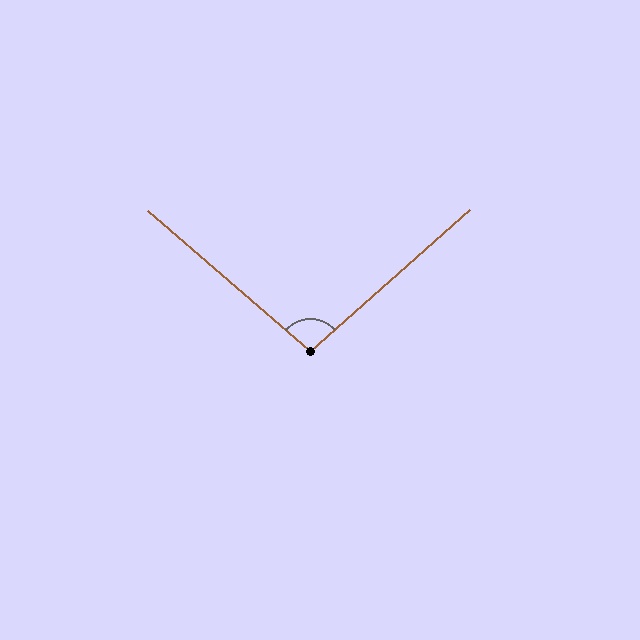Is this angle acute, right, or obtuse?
It is obtuse.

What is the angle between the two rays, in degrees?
Approximately 97 degrees.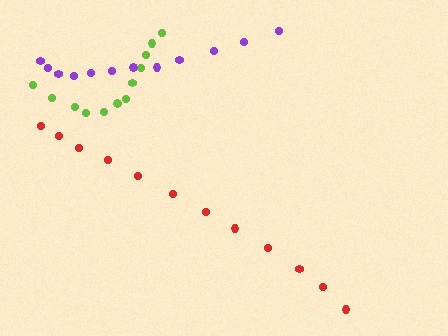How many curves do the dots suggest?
There are 3 distinct paths.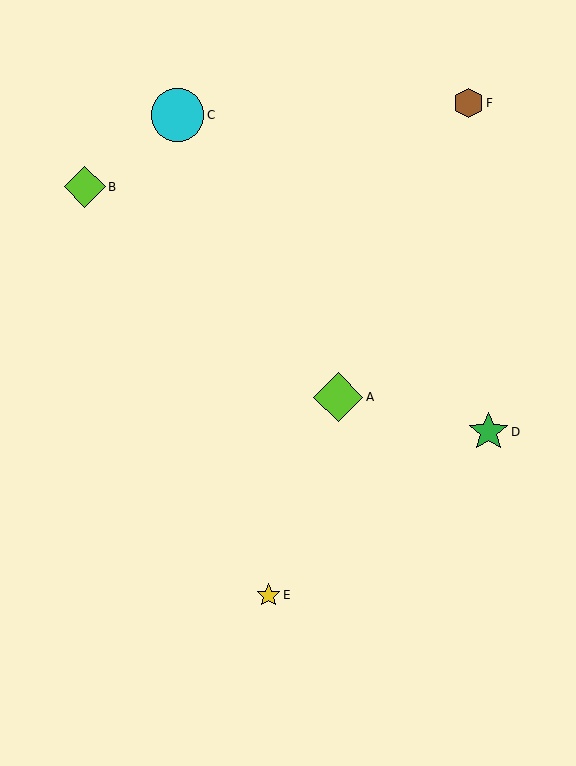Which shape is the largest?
The cyan circle (labeled C) is the largest.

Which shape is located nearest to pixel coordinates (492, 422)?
The green star (labeled D) at (489, 432) is nearest to that location.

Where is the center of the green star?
The center of the green star is at (489, 432).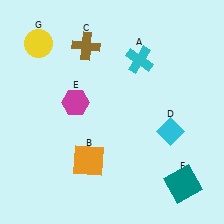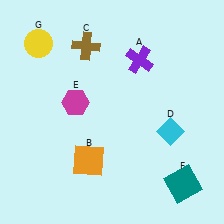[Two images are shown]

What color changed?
The cross (A) changed from cyan in Image 1 to purple in Image 2.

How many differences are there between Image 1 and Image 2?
There is 1 difference between the two images.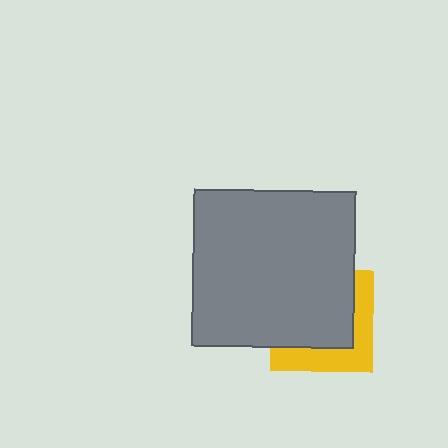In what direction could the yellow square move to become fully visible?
The yellow square could move toward the lower-right. That would shift it out from behind the gray rectangle entirely.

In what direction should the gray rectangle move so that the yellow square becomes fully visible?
The gray rectangle should move toward the upper-left. That is the shortest direction to clear the overlap and leave the yellow square fully visible.